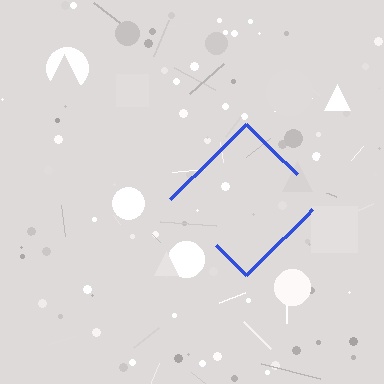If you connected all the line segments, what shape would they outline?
They would outline a diamond.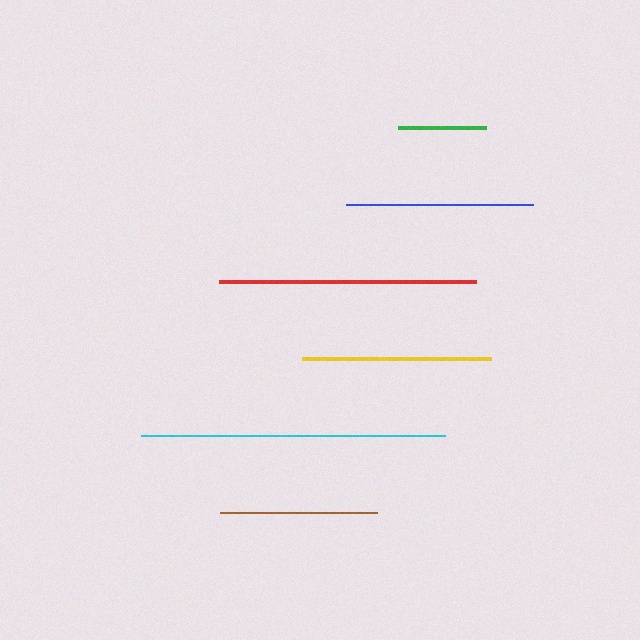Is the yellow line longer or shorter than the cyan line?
The cyan line is longer than the yellow line.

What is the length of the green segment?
The green segment is approximately 87 pixels long.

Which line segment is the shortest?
The green line is the shortest at approximately 87 pixels.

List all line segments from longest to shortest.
From longest to shortest: cyan, red, yellow, blue, brown, green.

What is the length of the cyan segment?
The cyan segment is approximately 304 pixels long.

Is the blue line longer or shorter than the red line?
The red line is longer than the blue line.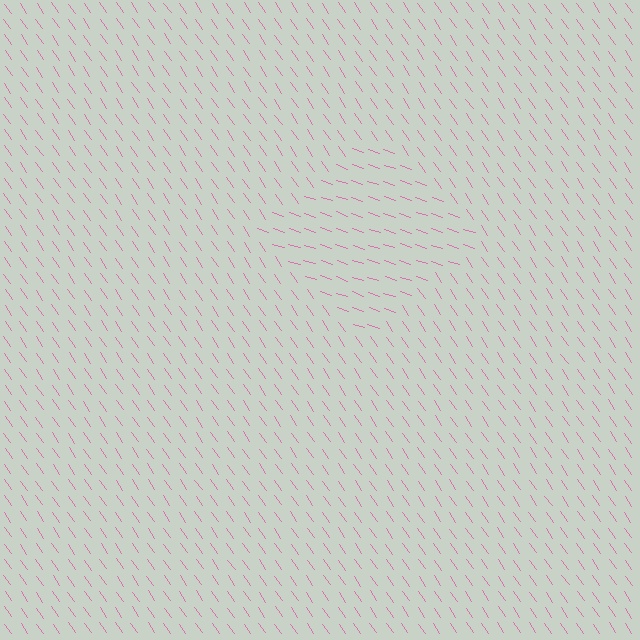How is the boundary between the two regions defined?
The boundary is defined purely by a change in line orientation (approximately 36 degrees difference). All lines are the same color and thickness.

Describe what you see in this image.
The image is filled with small pink line segments. A diamond region in the image has lines oriented differently from the surrounding lines, creating a visible texture boundary.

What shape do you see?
I see a diamond.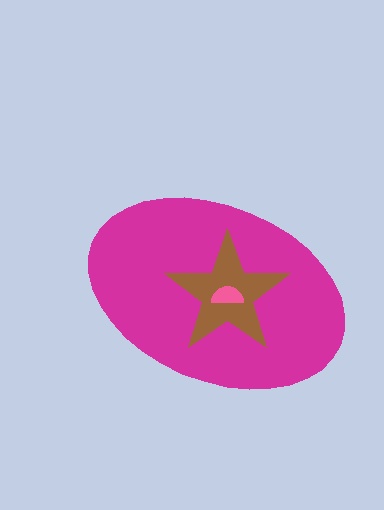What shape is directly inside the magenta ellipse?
The brown star.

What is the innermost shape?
The pink semicircle.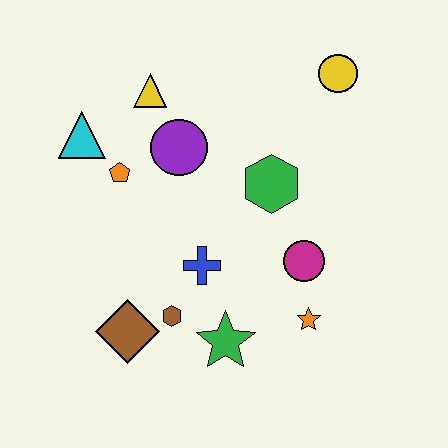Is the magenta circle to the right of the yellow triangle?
Yes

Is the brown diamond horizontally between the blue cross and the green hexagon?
No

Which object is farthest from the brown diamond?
The yellow circle is farthest from the brown diamond.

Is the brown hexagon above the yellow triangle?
No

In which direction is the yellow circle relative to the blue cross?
The yellow circle is above the blue cross.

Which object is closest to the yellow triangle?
The purple circle is closest to the yellow triangle.